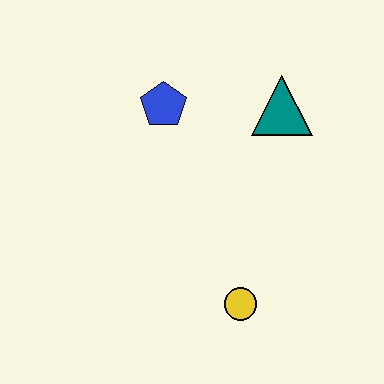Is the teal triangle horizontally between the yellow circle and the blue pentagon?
No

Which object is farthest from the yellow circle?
The blue pentagon is farthest from the yellow circle.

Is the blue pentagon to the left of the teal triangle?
Yes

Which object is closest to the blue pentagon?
The teal triangle is closest to the blue pentagon.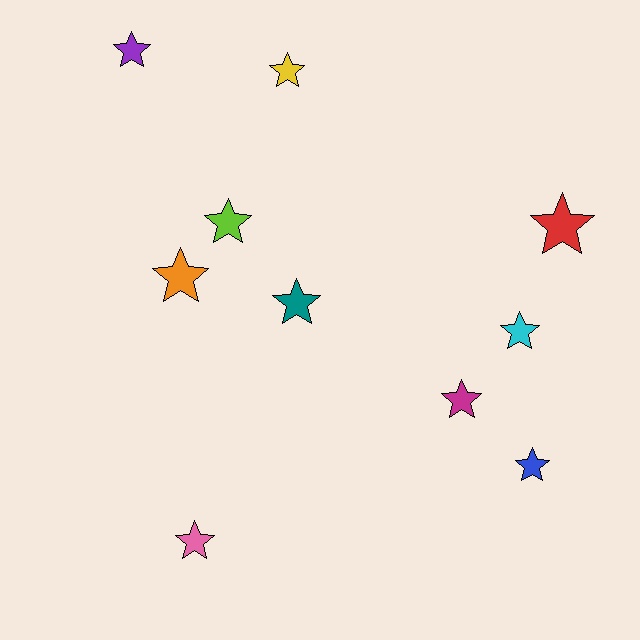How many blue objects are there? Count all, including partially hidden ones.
There is 1 blue object.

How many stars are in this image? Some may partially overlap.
There are 10 stars.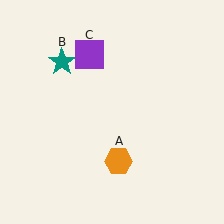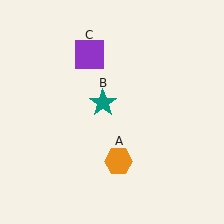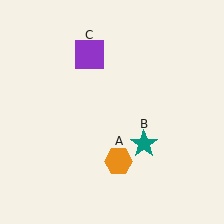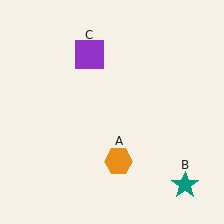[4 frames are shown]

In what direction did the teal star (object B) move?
The teal star (object B) moved down and to the right.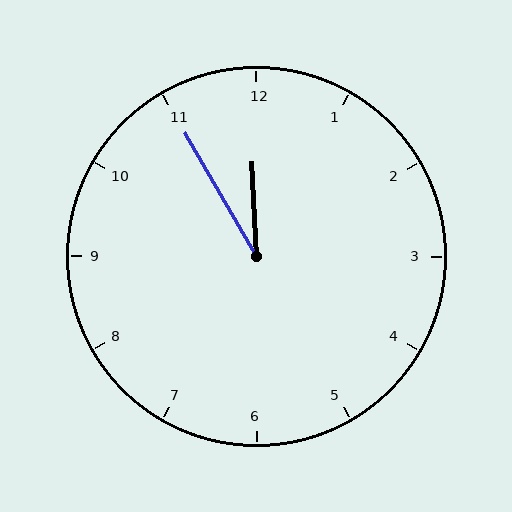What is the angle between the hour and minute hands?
Approximately 28 degrees.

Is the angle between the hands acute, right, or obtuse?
It is acute.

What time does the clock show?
11:55.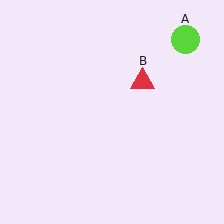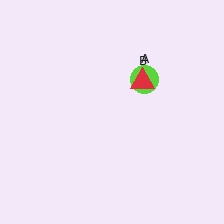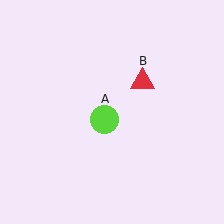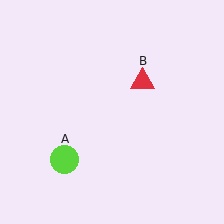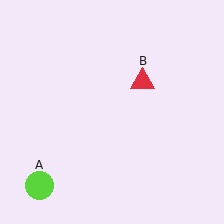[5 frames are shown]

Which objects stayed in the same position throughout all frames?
Red triangle (object B) remained stationary.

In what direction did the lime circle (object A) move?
The lime circle (object A) moved down and to the left.